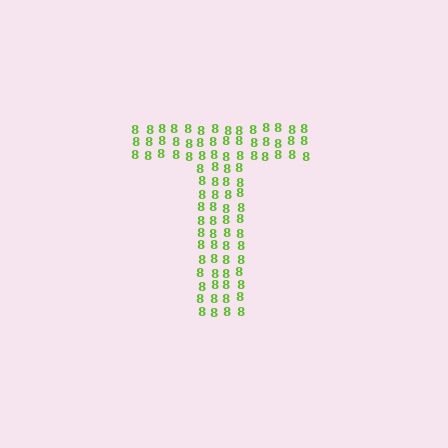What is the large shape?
The large shape is the letter T.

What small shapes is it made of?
It is made of small digit 8's.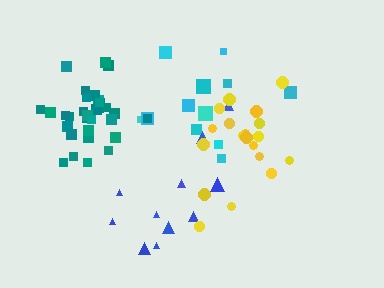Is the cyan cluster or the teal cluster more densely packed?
Teal.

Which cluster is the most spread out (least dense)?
Blue.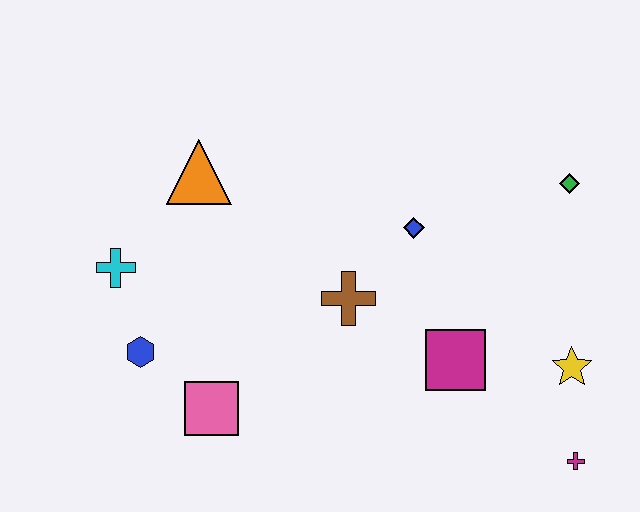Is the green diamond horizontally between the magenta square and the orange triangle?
No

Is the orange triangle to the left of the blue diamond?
Yes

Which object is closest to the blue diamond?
The brown cross is closest to the blue diamond.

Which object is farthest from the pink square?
The green diamond is farthest from the pink square.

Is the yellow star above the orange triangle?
No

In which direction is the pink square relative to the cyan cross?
The pink square is below the cyan cross.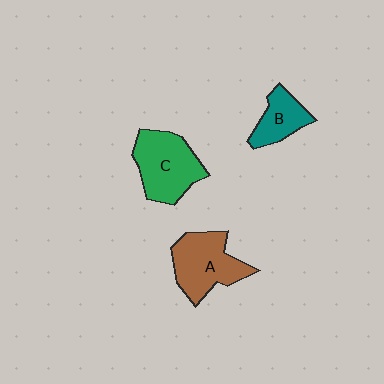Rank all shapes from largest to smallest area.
From largest to smallest: C (green), A (brown), B (teal).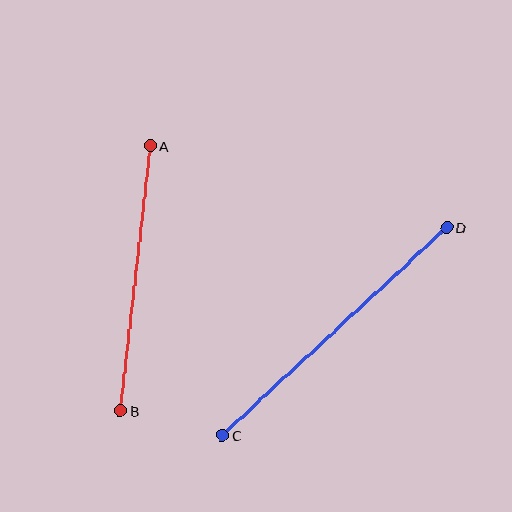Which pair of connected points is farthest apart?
Points C and D are farthest apart.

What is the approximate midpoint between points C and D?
The midpoint is at approximately (335, 331) pixels.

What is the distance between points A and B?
The distance is approximately 267 pixels.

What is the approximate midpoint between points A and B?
The midpoint is at approximately (135, 278) pixels.